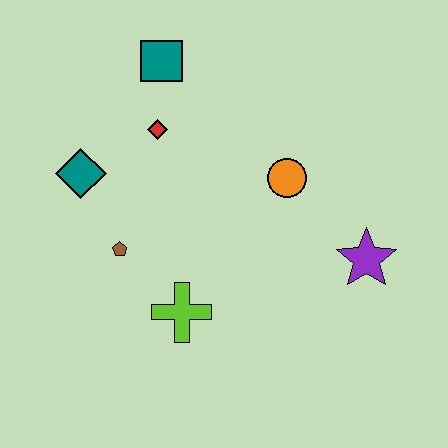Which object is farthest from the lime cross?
The teal square is farthest from the lime cross.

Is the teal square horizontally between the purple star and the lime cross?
No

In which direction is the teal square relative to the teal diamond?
The teal square is above the teal diamond.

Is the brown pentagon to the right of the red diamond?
No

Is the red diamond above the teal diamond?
Yes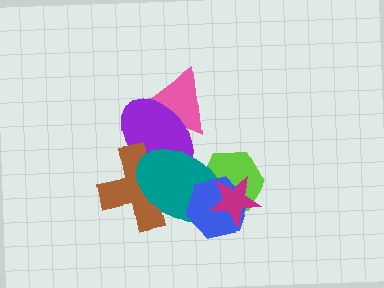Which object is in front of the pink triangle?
The purple ellipse is in front of the pink triangle.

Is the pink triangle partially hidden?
Yes, it is partially covered by another shape.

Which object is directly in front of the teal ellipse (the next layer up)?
The blue hexagon is directly in front of the teal ellipse.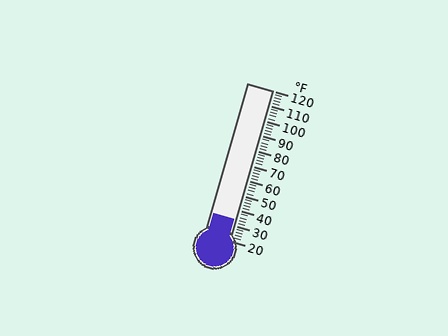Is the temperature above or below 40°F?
The temperature is below 40°F.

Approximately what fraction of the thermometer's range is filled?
The thermometer is filled to approximately 15% of its range.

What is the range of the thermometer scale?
The thermometer scale ranges from 20°F to 120°F.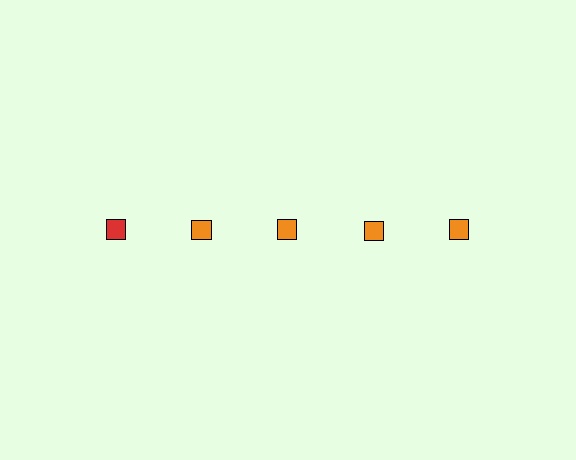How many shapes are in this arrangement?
There are 5 shapes arranged in a grid pattern.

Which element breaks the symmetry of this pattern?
The red square in the top row, leftmost column breaks the symmetry. All other shapes are orange squares.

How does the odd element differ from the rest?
It has a different color: red instead of orange.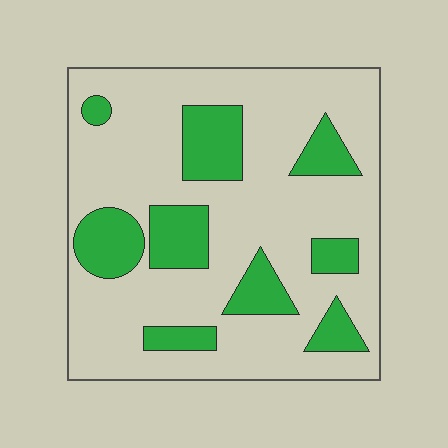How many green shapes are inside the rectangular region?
9.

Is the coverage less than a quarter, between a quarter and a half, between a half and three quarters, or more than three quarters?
Less than a quarter.